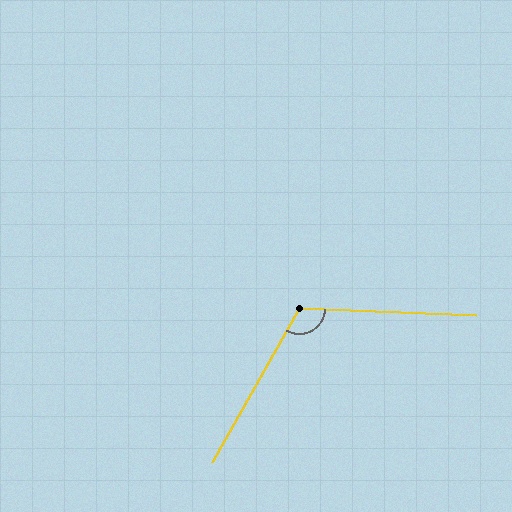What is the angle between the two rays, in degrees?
Approximately 117 degrees.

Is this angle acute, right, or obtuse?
It is obtuse.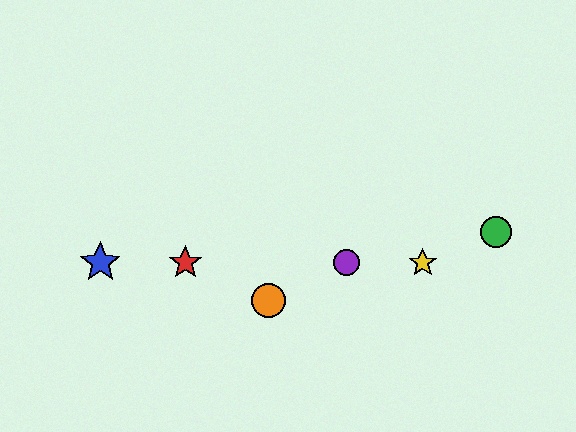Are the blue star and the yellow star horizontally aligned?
Yes, both are at y≈263.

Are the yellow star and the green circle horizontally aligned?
No, the yellow star is at y≈263 and the green circle is at y≈232.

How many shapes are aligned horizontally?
4 shapes (the red star, the blue star, the yellow star, the purple circle) are aligned horizontally.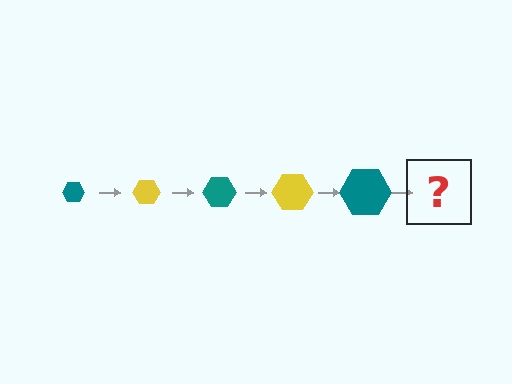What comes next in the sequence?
The next element should be a yellow hexagon, larger than the previous one.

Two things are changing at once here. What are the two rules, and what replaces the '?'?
The two rules are that the hexagon grows larger each step and the color cycles through teal and yellow. The '?' should be a yellow hexagon, larger than the previous one.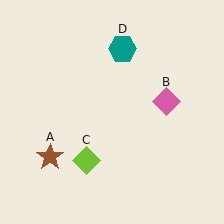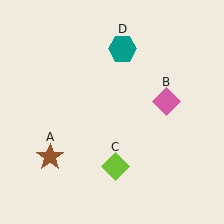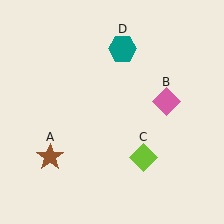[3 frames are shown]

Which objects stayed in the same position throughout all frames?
Brown star (object A) and pink diamond (object B) and teal hexagon (object D) remained stationary.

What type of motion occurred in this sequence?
The lime diamond (object C) rotated counterclockwise around the center of the scene.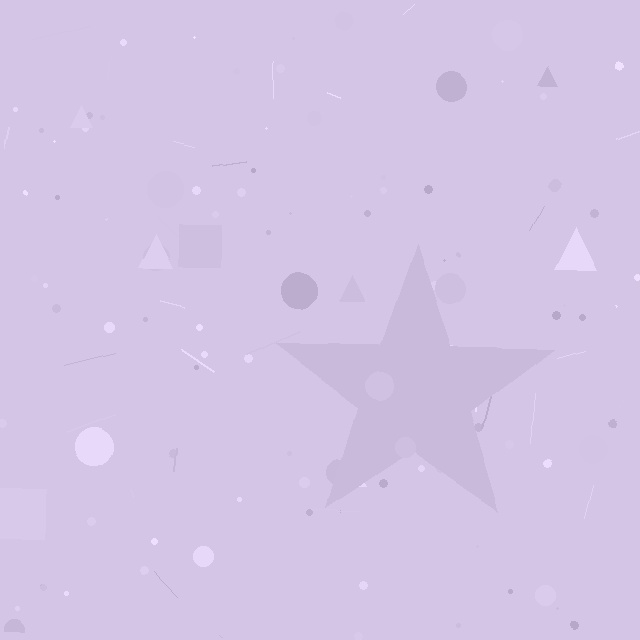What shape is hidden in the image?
A star is hidden in the image.